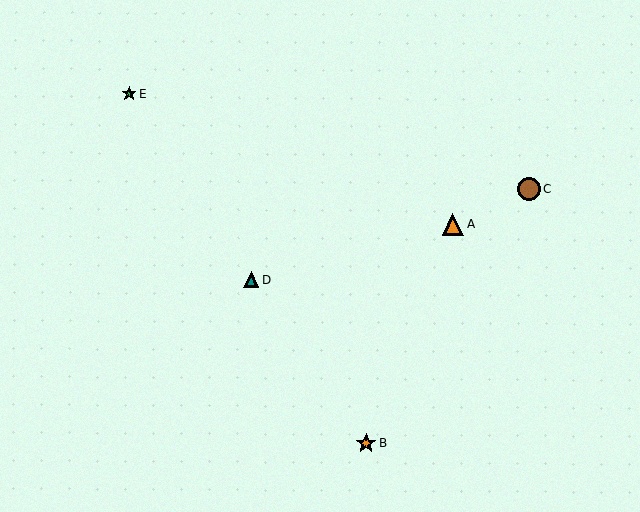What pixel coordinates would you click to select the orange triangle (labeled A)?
Click at (453, 224) to select the orange triangle A.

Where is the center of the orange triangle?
The center of the orange triangle is at (453, 224).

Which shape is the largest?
The brown circle (labeled C) is the largest.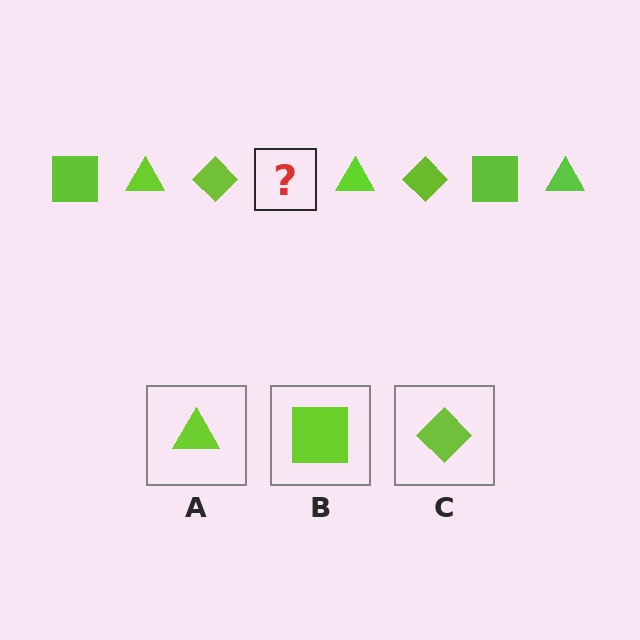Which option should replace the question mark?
Option B.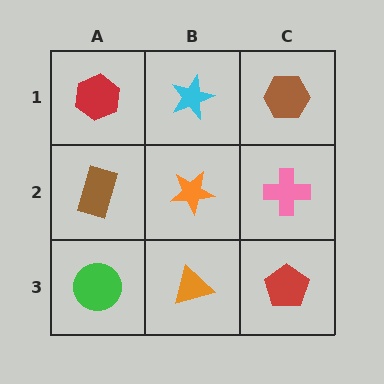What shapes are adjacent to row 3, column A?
A brown rectangle (row 2, column A), an orange triangle (row 3, column B).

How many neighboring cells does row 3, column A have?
2.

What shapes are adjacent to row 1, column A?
A brown rectangle (row 2, column A), a cyan star (row 1, column B).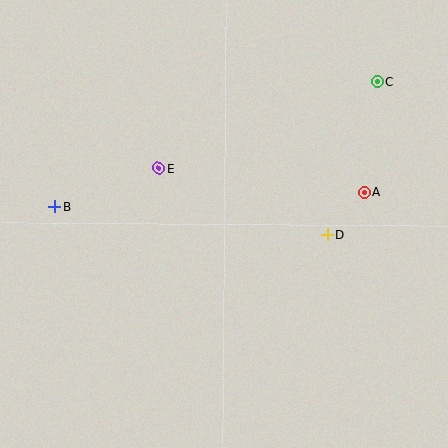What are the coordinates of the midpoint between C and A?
The midpoint between C and A is at (371, 137).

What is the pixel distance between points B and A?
The distance between B and A is 310 pixels.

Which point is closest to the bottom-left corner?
Point B is closest to the bottom-left corner.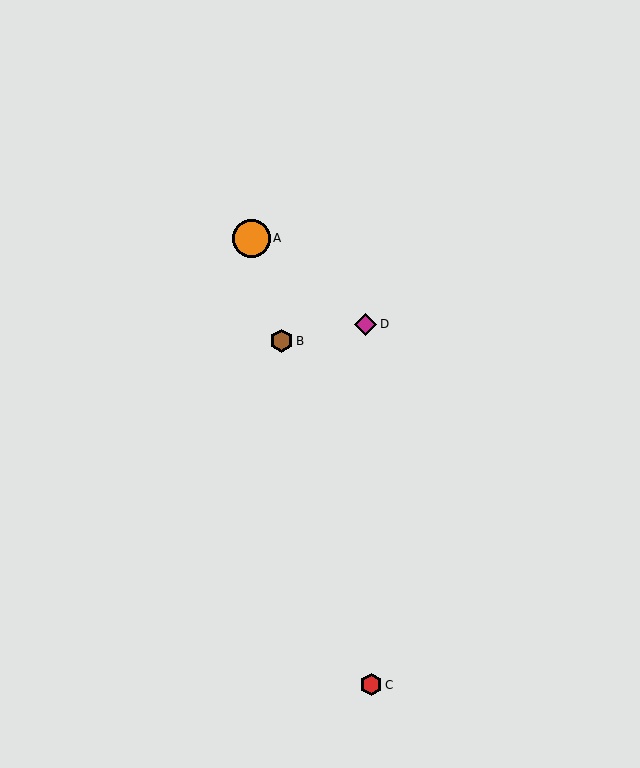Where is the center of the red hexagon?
The center of the red hexagon is at (371, 685).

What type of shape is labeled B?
Shape B is a brown hexagon.